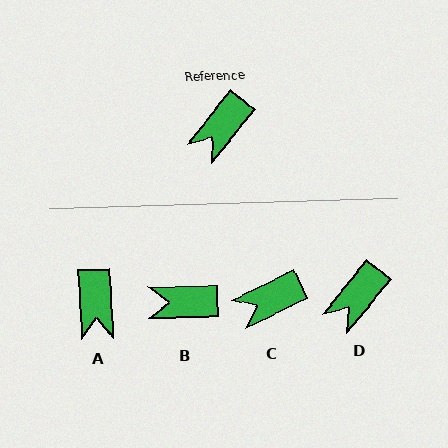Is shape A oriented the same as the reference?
No, it is off by about 42 degrees.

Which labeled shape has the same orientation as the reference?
D.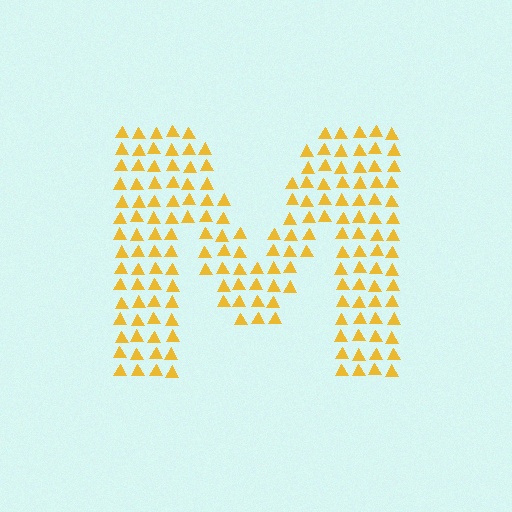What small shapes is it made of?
It is made of small triangles.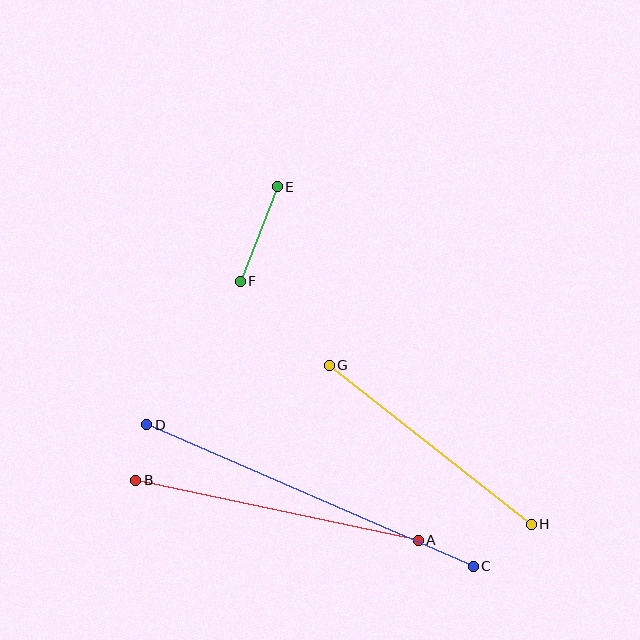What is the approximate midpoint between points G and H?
The midpoint is at approximately (430, 445) pixels.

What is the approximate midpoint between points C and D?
The midpoint is at approximately (310, 496) pixels.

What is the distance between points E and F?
The distance is approximately 101 pixels.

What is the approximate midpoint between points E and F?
The midpoint is at approximately (259, 234) pixels.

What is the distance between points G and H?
The distance is approximately 257 pixels.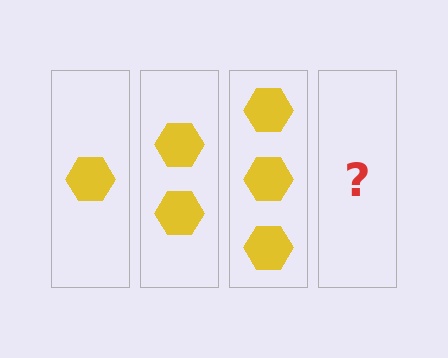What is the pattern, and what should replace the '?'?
The pattern is that each step adds one more hexagon. The '?' should be 4 hexagons.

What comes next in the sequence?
The next element should be 4 hexagons.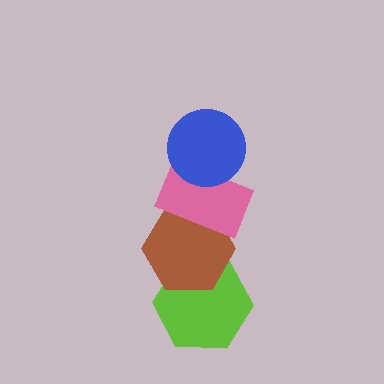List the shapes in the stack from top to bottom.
From top to bottom: the blue circle, the pink rectangle, the brown hexagon, the lime hexagon.